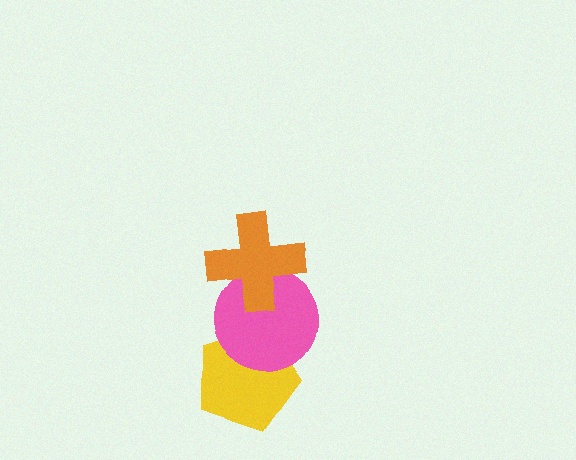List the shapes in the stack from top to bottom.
From top to bottom: the orange cross, the pink circle, the yellow pentagon.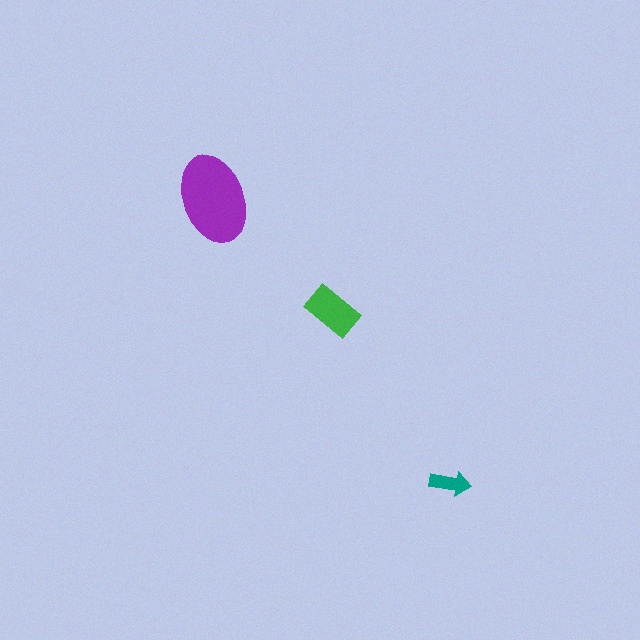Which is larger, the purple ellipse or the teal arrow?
The purple ellipse.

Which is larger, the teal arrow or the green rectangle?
The green rectangle.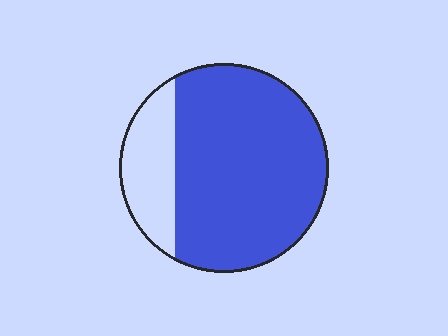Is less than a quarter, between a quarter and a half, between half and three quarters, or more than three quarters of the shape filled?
More than three quarters.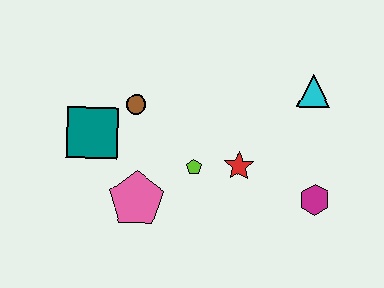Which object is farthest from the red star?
The teal square is farthest from the red star.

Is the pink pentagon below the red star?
Yes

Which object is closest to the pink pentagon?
The lime pentagon is closest to the pink pentagon.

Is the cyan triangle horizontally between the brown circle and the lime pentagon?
No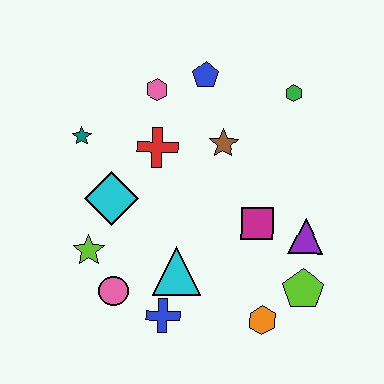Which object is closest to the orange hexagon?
The lime pentagon is closest to the orange hexagon.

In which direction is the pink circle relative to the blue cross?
The pink circle is to the left of the blue cross.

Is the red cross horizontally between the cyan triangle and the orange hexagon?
No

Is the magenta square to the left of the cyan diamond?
No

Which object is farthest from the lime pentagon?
The teal star is farthest from the lime pentagon.